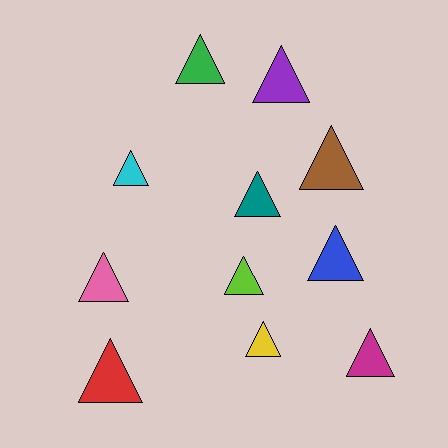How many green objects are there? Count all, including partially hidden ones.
There is 1 green object.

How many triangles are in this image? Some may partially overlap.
There are 11 triangles.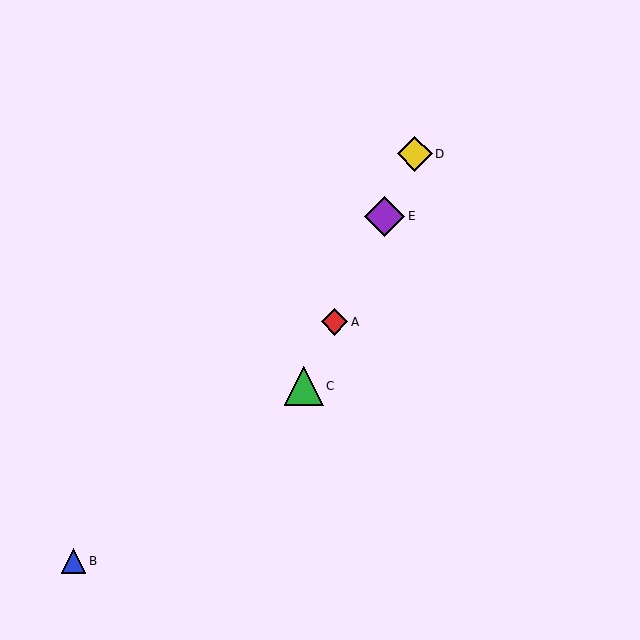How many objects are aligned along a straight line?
4 objects (A, C, D, E) are aligned along a straight line.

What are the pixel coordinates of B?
Object B is at (74, 561).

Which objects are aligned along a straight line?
Objects A, C, D, E are aligned along a straight line.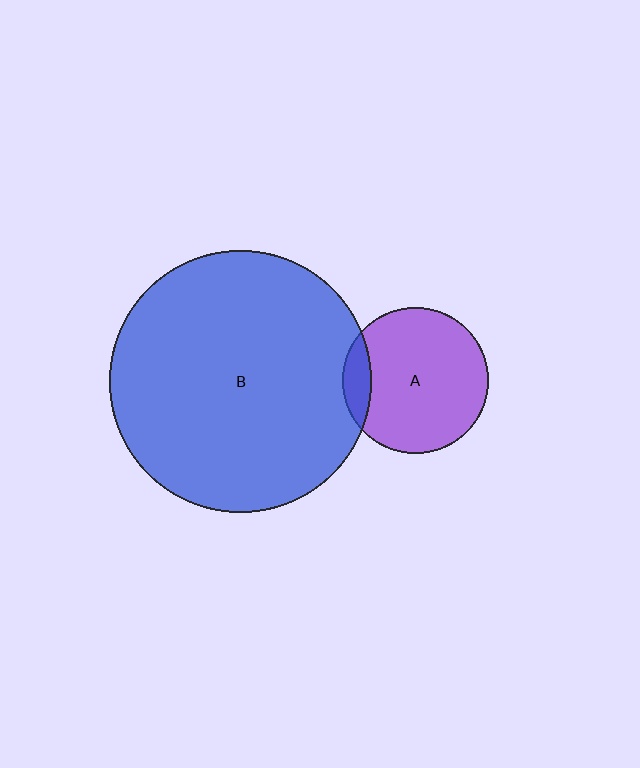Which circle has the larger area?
Circle B (blue).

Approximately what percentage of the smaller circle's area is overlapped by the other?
Approximately 10%.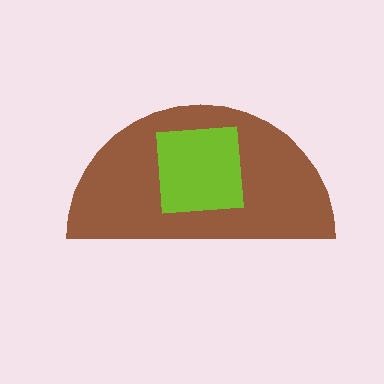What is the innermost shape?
The lime square.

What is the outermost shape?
The brown semicircle.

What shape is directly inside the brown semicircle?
The lime square.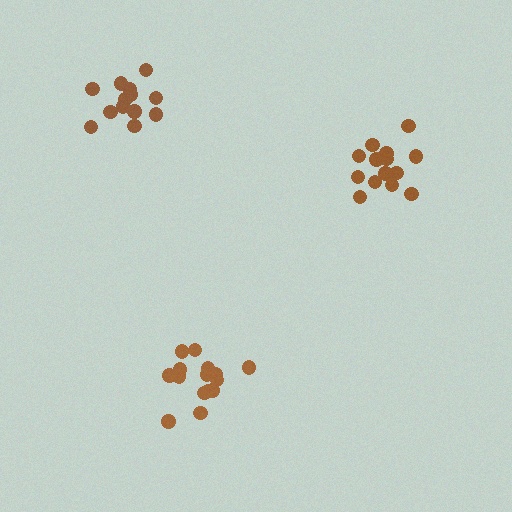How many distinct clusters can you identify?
There are 3 distinct clusters.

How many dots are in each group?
Group 1: 14 dots, Group 2: 15 dots, Group 3: 13 dots (42 total).